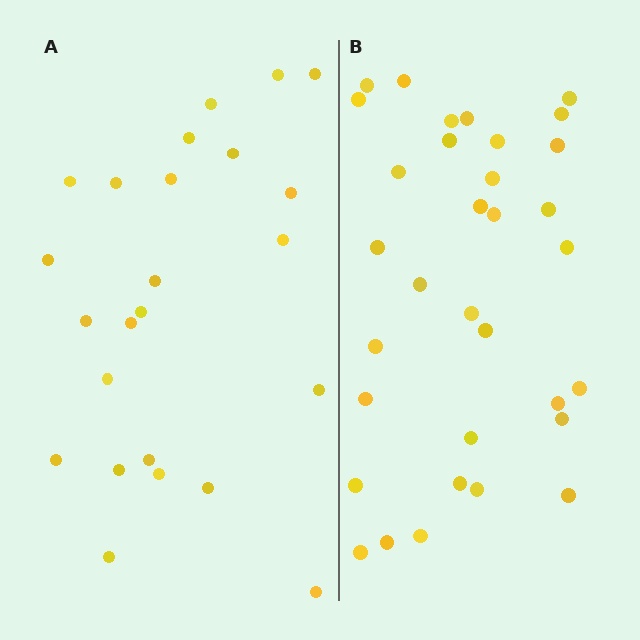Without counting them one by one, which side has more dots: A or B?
Region B (the right region) has more dots.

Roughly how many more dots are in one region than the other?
Region B has roughly 8 or so more dots than region A.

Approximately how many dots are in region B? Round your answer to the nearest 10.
About 30 dots. (The exact count is 33, which rounds to 30.)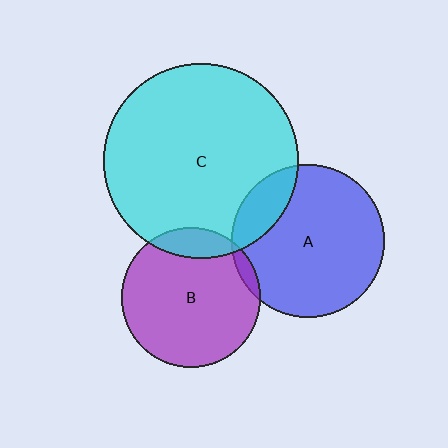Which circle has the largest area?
Circle C (cyan).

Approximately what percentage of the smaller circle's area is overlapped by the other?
Approximately 15%.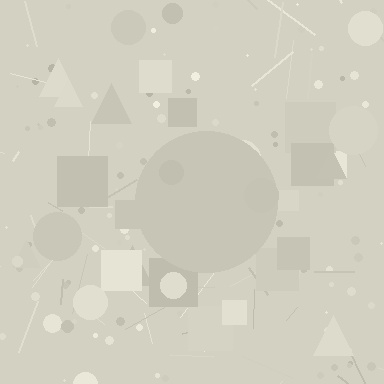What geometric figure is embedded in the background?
A circle is embedded in the background.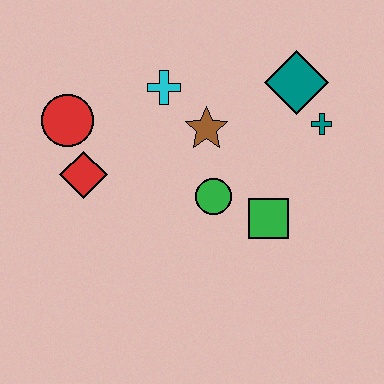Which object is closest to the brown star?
The cyan cross is closest to the brown star.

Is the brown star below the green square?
No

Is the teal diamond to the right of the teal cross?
No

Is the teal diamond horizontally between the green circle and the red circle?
No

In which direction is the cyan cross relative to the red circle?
The cyan cross is to the right of the red circle.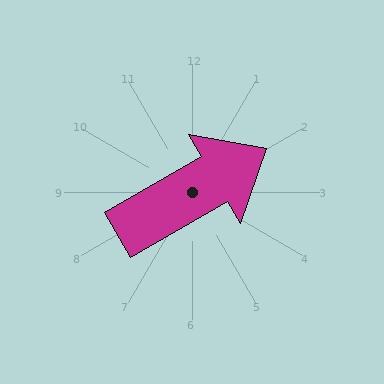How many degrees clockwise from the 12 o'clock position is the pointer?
Approximately 60 degrees.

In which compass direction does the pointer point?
Northeast.